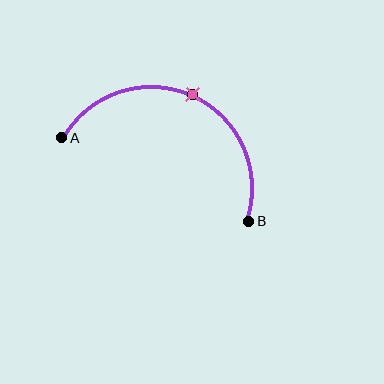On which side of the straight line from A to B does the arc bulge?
The arc bulges above the straight line connecting A and B.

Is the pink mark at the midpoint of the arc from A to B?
Yes. The pink mark lies on the arc at equal arc-length from both A and B — it is the arc midpoint.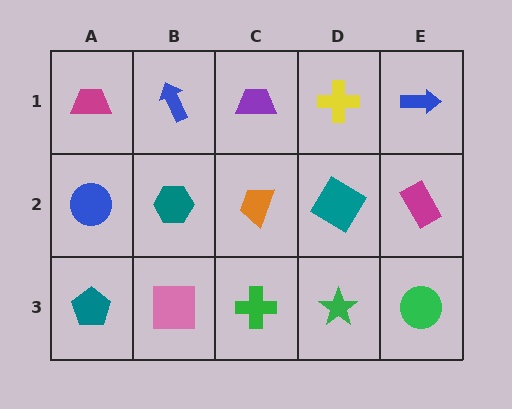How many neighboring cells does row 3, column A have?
2.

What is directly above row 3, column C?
An orange trapezoid.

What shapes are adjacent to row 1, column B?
A teal hexagon (row 2, column B), a magenta trapezoid (row 1, column A), a purple trapezoid (row 1, column C).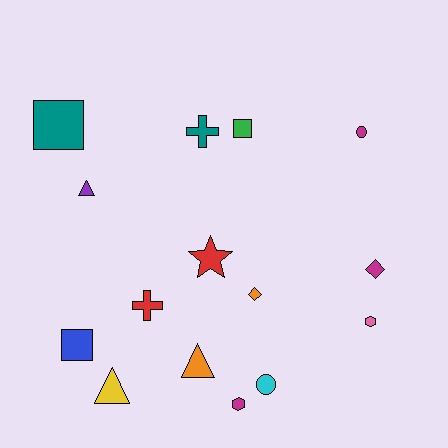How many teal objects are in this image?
There are 2 teal objects.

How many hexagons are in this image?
There are 2 hexagons.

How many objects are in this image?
There are 15 objects.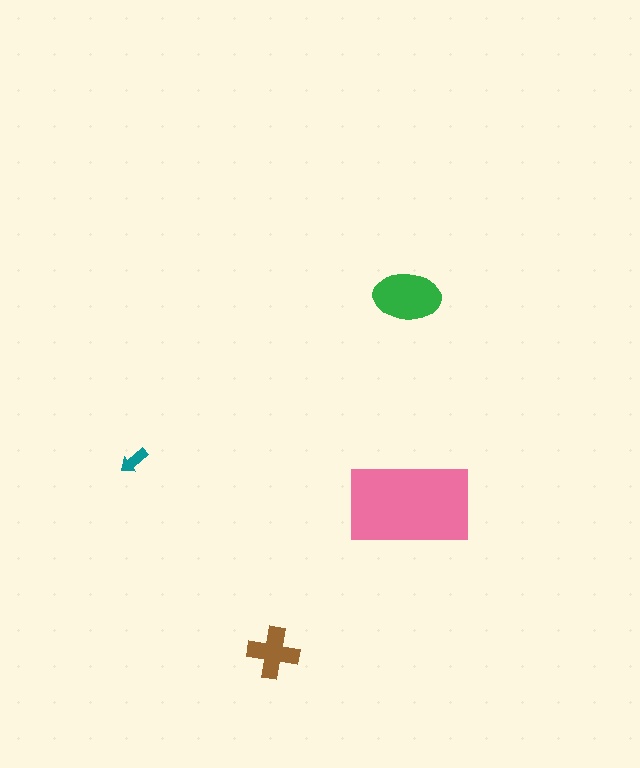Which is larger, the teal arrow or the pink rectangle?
The pink rectangle.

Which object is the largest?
The pink rectangle.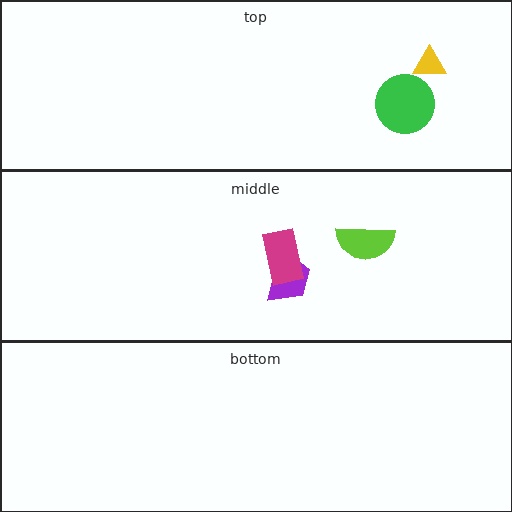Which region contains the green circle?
The top region.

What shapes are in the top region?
The green circle, the yellow triangle.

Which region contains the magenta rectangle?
The middle region.